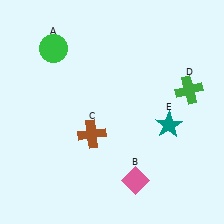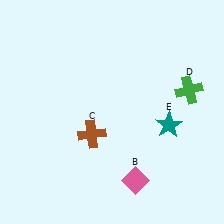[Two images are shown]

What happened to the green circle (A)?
The green circle (A) was removed in Image 2. It was in the top-left area of Image 1.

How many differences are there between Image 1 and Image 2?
There is 1 difference between the two images.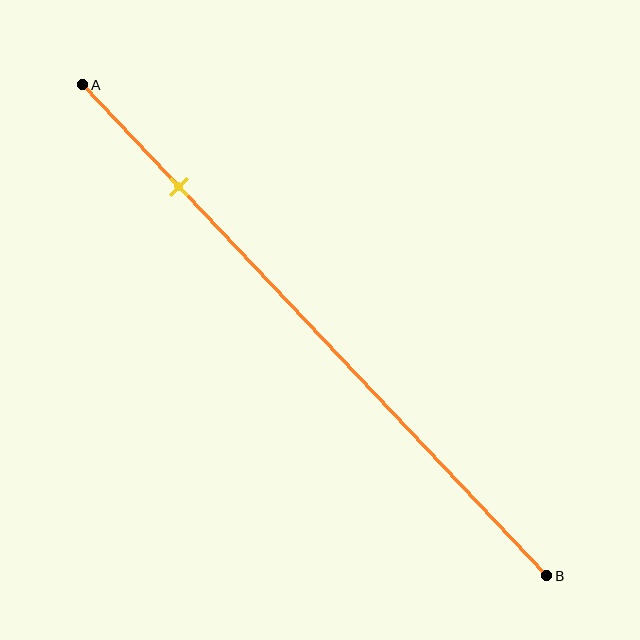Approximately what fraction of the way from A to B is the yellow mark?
The yellow mark is approximately 20% of the way from A to B.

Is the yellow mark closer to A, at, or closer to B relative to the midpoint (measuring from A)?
The yellow mark is closer to point A than the midpoint of segment AB.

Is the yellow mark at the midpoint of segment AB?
No, the mark is at about 20% from A, not at the 50% midpoint.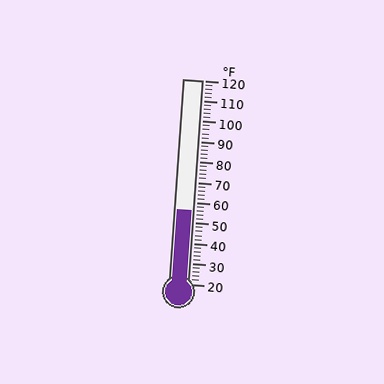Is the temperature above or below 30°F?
The temperature is above 30°F.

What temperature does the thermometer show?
The thermometer shows approximately 56°F.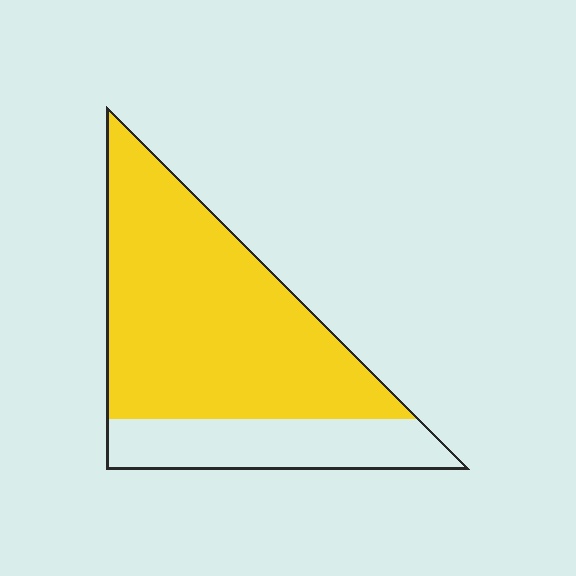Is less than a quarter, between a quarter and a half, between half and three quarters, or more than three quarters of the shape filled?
Between half and three quarters.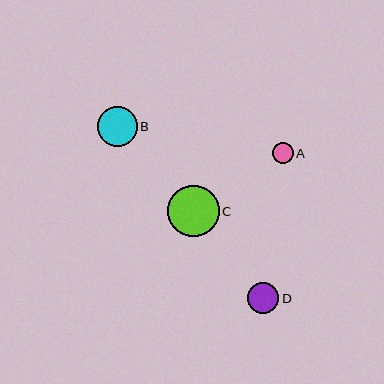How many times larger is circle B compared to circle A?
Circle B is approximately 1.9 times the size of circle A.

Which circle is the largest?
Circle C is the largest with a size of approximately 52 pixels.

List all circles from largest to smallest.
From largest to smallest: C, B, D, A.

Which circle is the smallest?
Circle A is the smallest with a size of approximately 21 pixels.